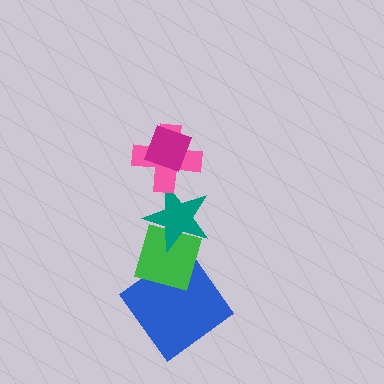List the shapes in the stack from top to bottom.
From top to bottom: the magenta diamond, the pink cross, the teal star, the green diamond, the blue diamond.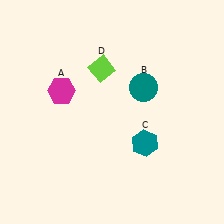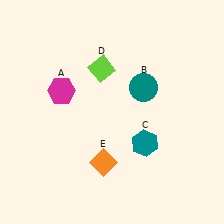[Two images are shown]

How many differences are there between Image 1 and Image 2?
There is 1 difference between the two images.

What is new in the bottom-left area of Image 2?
An orange diamond (E) was added in the bottom-left area of Image 2.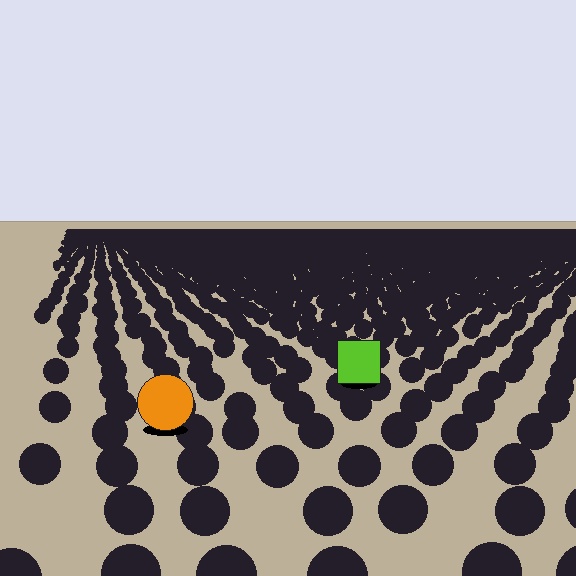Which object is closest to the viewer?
The orange circle is closest. The texture marks near it are larger and more spread out.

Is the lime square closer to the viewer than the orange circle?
No. The orange circle is closer — you can tell from the texture gradient: the ground texture is coarser near it.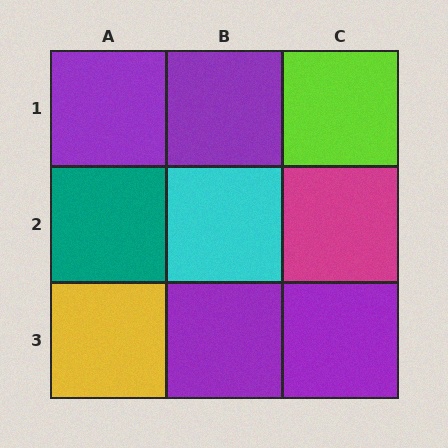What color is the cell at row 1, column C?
Lime.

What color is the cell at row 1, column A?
Purple.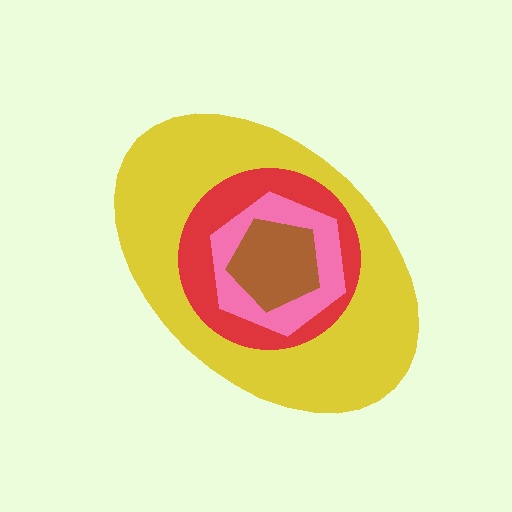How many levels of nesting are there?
4.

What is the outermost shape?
The yellow ellipse.